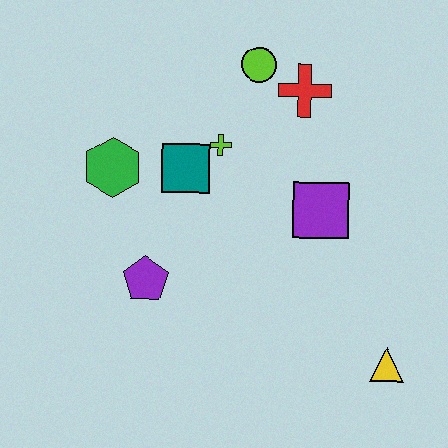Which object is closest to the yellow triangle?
The purple square is closest to the yellow triangle.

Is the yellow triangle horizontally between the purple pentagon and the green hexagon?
No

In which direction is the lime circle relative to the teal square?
The lime circle is above the teal square.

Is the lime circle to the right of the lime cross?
Yes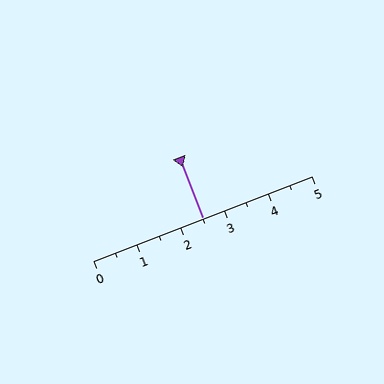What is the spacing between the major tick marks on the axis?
The major ticks are spaced 1 apart.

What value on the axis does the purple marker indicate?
The marker indicates approximately 2.5.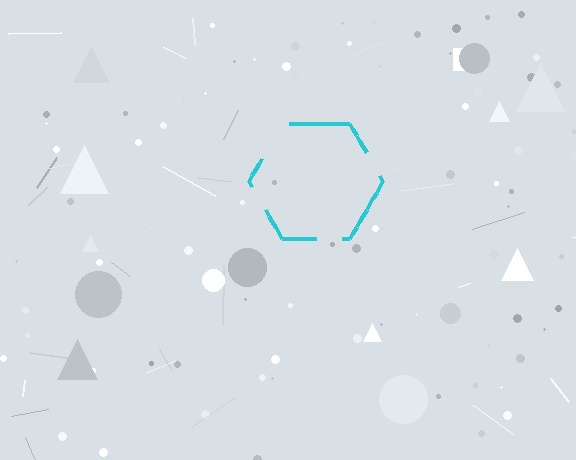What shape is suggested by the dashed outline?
The dashed outline suggests a hexagon.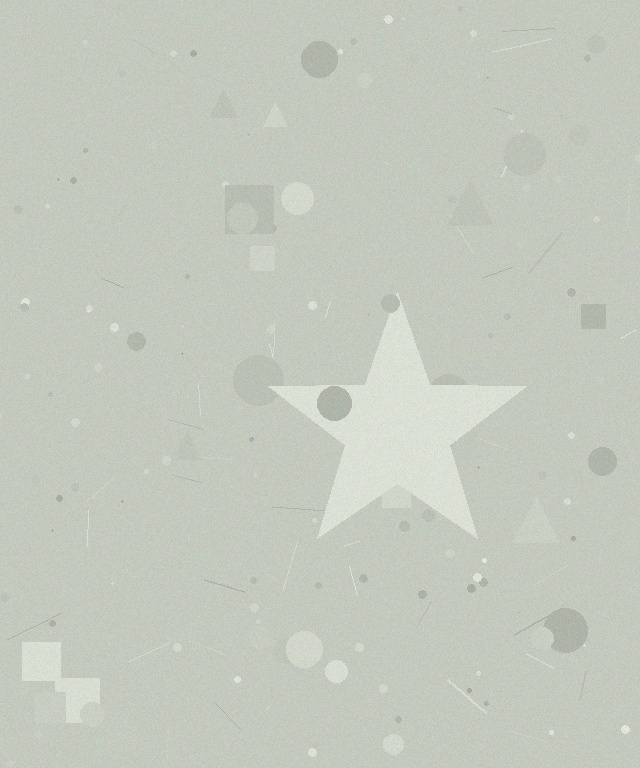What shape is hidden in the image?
A star is hidden in the image.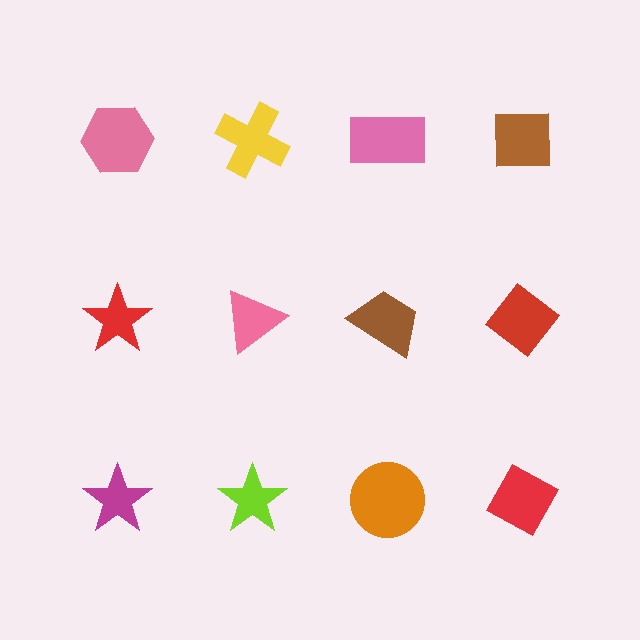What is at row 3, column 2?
A lime star.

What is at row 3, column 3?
An orange circle.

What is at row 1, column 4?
A brown square.